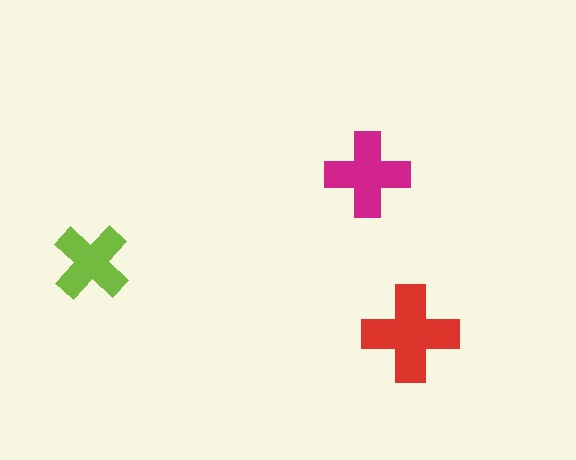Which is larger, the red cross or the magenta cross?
The red one.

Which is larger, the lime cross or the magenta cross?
The magenta one.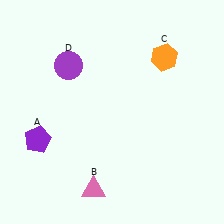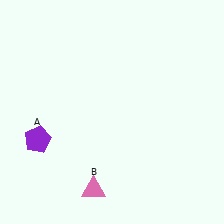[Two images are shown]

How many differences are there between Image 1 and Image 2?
There are 2 differences between the two images.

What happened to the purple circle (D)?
The purple circle (D) was removed in Image 2. It was in the top-left area of Image 1.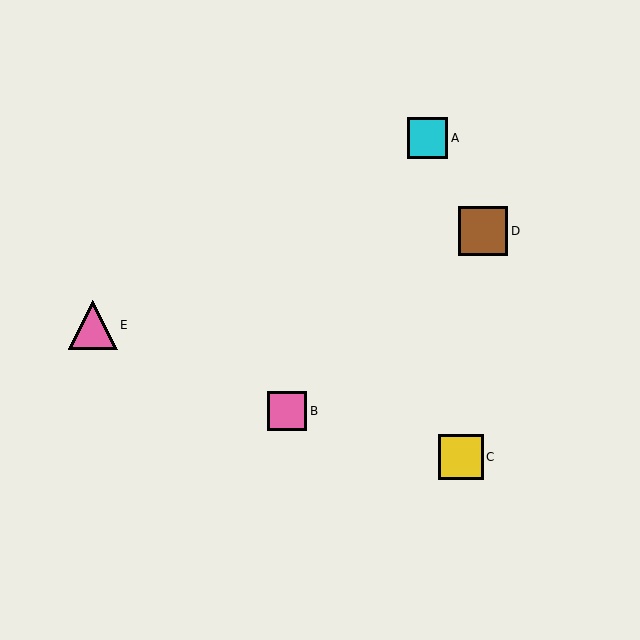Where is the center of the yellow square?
The center of the yellow square is at (461, 457).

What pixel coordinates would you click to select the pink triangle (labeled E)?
Click at (93, 325) to select the pink triangle E.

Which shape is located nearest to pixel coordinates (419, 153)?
The cyan square (labeled A) at (427, 138) is nearest to that location.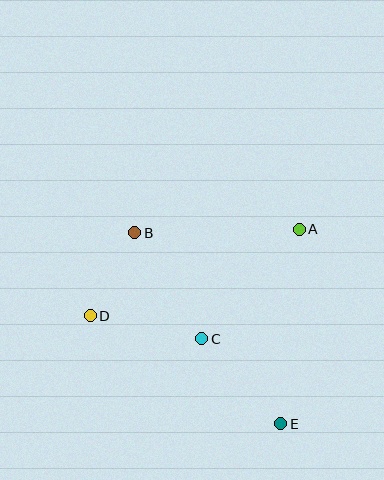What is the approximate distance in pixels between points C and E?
The distance between C and E is approximately 116 pixels.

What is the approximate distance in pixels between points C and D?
The distance between C and D is approximately 114 pixels.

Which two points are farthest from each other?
Points B and E are farthest from each other.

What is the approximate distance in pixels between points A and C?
The distance between A and C is approximately 147 pixels.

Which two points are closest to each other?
Points B and D are closest to each other.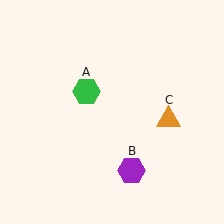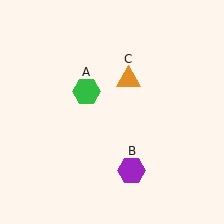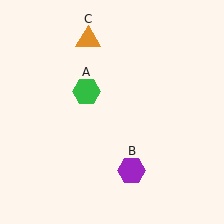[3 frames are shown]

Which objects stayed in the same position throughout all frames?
Green hexagon (object A) and purple hexagon (object B) remained stationary.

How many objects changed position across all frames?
1 object changed position: orange triangle (object C).